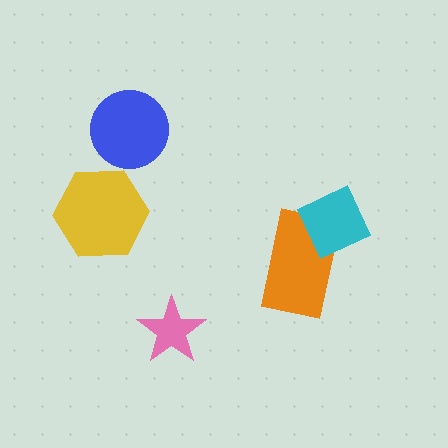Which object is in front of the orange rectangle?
The cyan diamond is in front of the orange rectangle.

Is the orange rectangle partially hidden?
Yes, it is partially covered by another shape.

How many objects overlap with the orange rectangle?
1 object overlaps with the orange rectangle.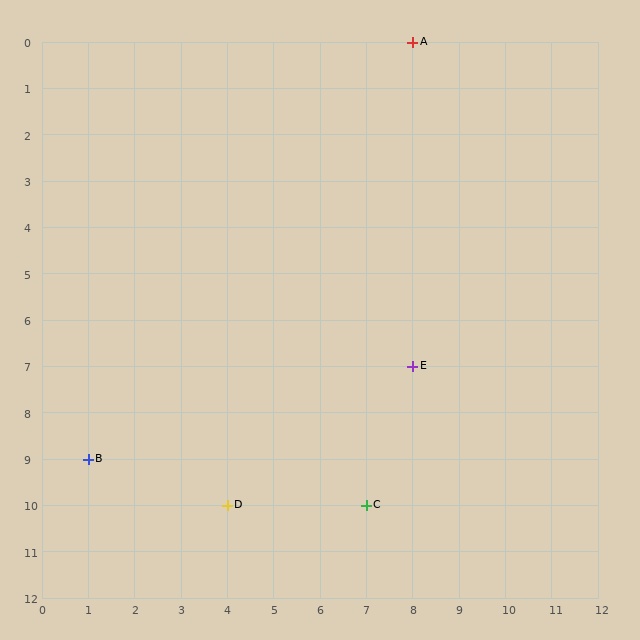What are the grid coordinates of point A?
Point A is at grid coordinates (8, 0).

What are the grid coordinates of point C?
Point C is at grid coordinates (7, 10).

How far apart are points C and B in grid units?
Points C and B are 6 columns and 1 row apart (about 6.1 grid units diagonally).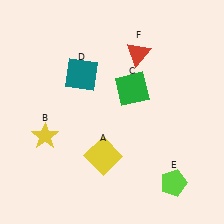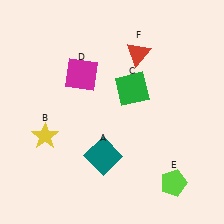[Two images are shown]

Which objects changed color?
A changed from yellow to teal. D changed from teal to magenta.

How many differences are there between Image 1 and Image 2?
There are 2 differences between the two images.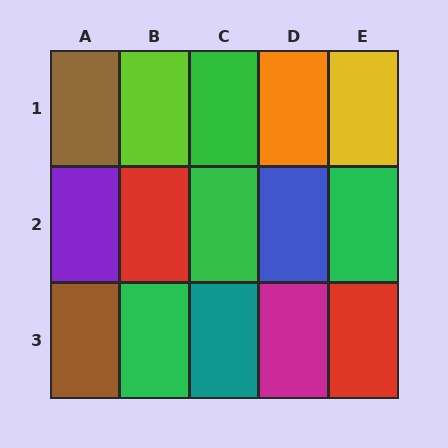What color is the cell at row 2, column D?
Blue.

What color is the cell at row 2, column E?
Green.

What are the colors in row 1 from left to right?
Brown, lime, green, orange, yellow.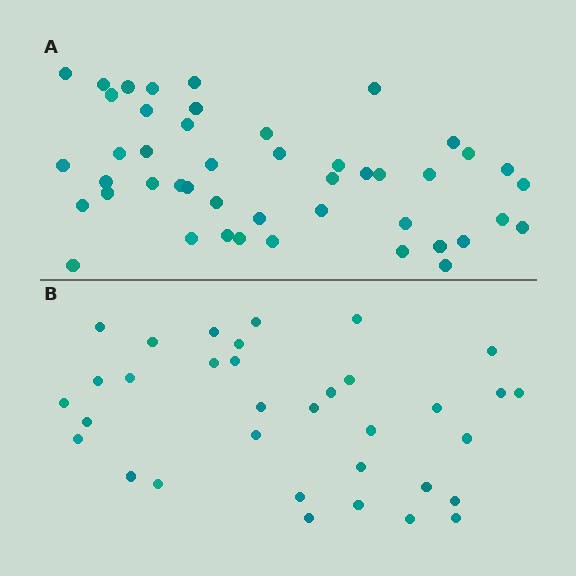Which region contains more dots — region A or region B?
Region A (the top region) has more dots.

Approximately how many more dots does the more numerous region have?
Region A has roughly 12 or so more dots than region B.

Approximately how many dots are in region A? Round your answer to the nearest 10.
About 50 dots. (The exact count is 46, which rounds to 50.)